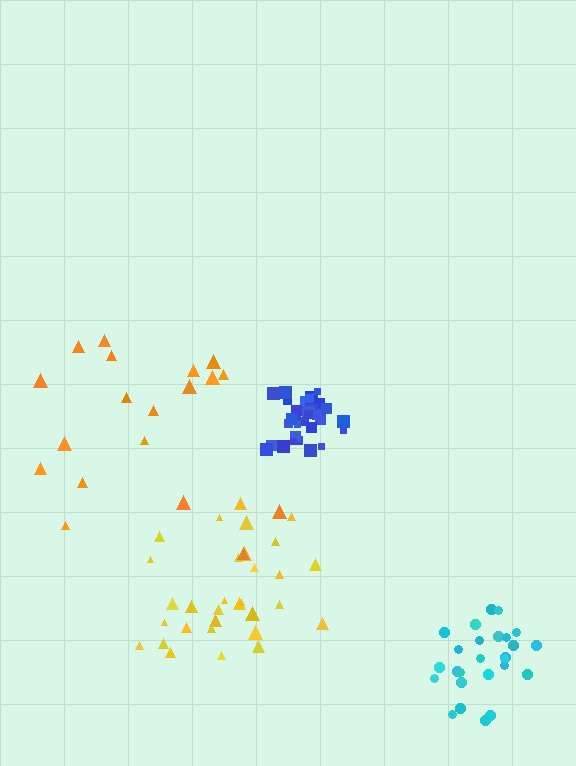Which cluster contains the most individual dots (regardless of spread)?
Yellow (31).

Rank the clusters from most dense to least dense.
blue, cyan, yellow, orange.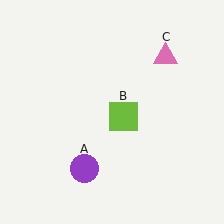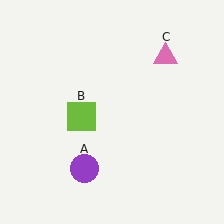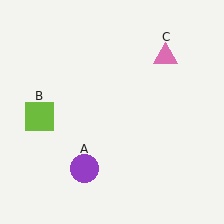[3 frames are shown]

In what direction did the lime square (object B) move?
The lime square (object B) moved left.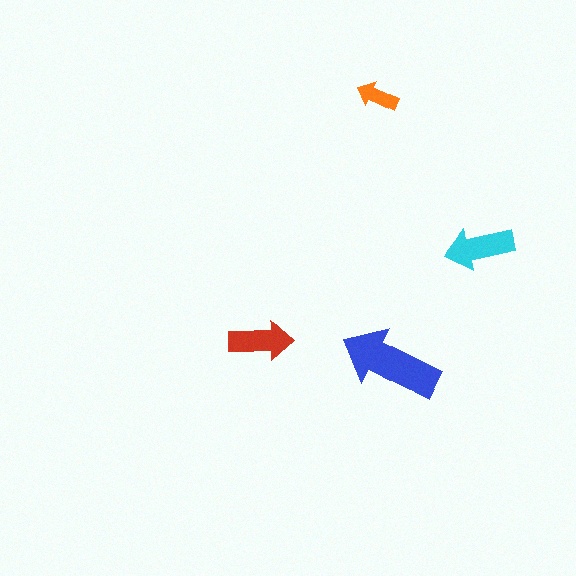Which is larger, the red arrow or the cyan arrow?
The cyan one.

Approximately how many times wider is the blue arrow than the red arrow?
About 1.5 times wider.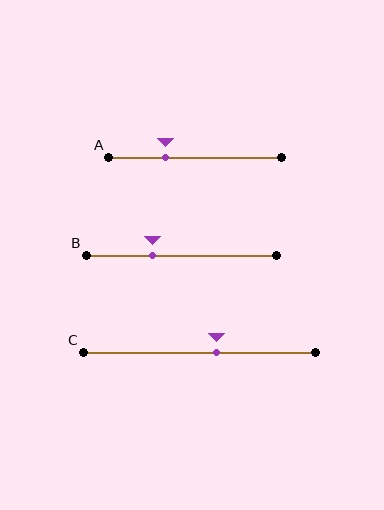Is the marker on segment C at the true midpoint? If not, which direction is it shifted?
No, the marker on segment C is shifted to the right by about 7% of the segment length.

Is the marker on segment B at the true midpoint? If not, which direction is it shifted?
No, the marker on segment B is shifted to the left by about 15% of the segment length.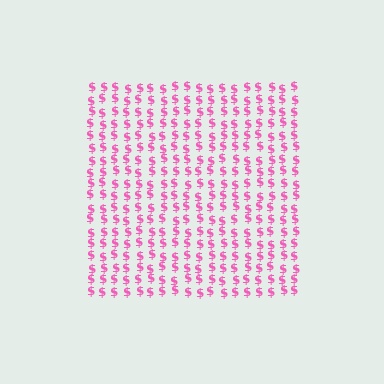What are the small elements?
The small elements are dollar signs.